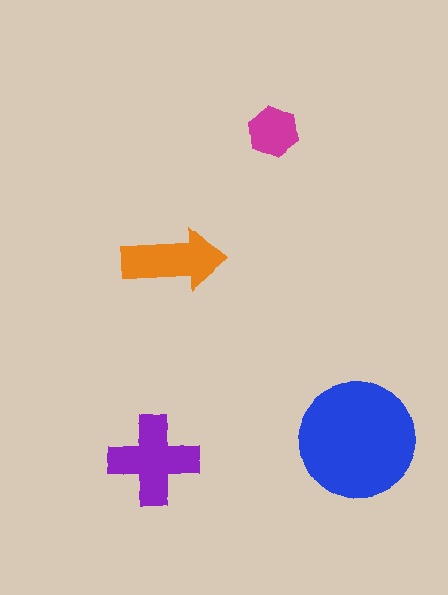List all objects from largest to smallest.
The blue circle, the purple cross, the orange arrow, the magenta hexagon.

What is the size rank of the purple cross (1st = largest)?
2nd.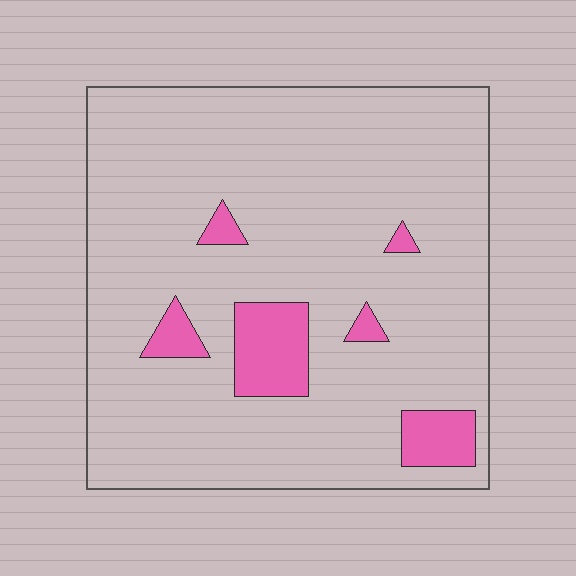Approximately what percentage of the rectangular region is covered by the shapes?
Approximately 10%.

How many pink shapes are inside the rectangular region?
6.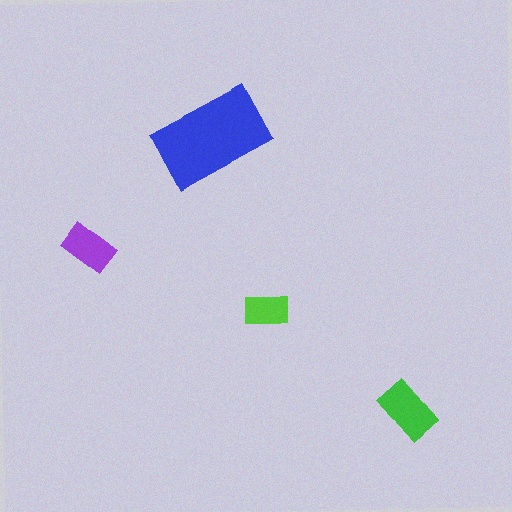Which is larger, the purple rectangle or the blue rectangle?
The blue one.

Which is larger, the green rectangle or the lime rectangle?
The green one.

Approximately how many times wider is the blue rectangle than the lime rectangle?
About 2.5 times wider.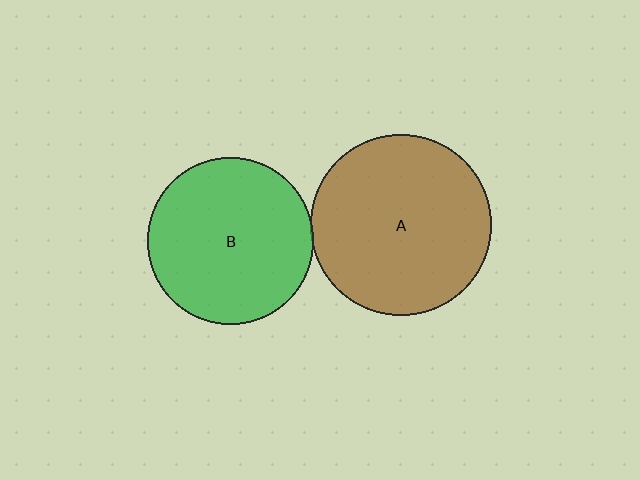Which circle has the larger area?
Circle A (brown).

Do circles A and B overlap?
Yes.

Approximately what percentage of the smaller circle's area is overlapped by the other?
Approximately 5%.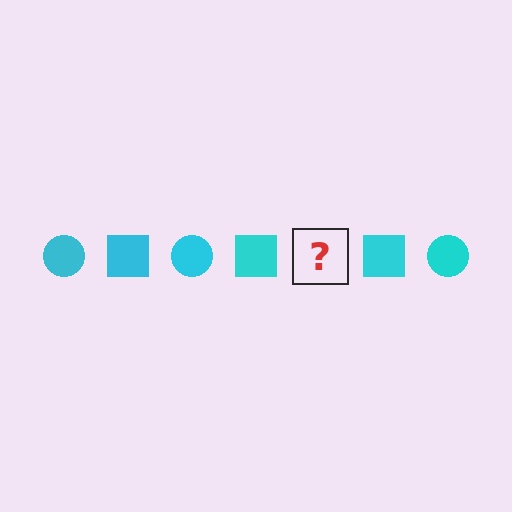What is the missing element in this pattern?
The missing element is a cyan circle.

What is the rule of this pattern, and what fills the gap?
The rule is that the pattern cycles through circle, square shapes in cyan. The gap should be filled with a cyan circle.